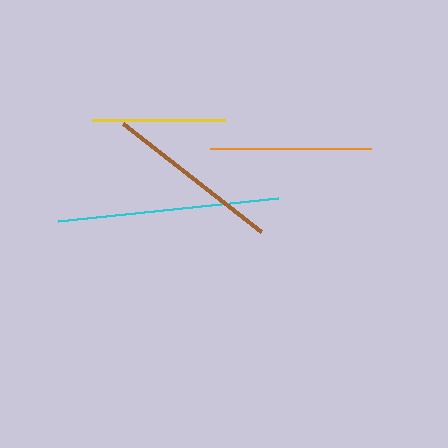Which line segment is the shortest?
The yellow line is the shortest at approximately 133 pixels.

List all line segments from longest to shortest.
From longest to shortest: cyan, brown, orange, yellow.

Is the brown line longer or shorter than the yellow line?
The brown line is longer than the yellow line.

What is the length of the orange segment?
The orange segment is approximately 161 pixels long.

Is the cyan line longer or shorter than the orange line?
The cyan line is longer than the orange line.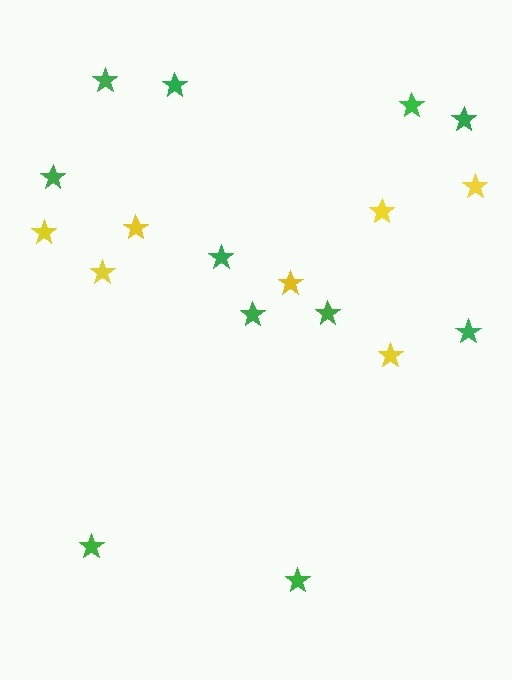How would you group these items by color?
There are 2 groups: one group of green stars (11) and one group of yellow stars (7).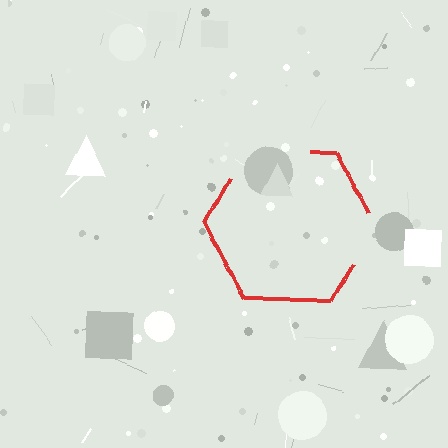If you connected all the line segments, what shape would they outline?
They would outline a hexagon.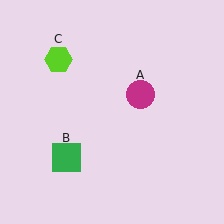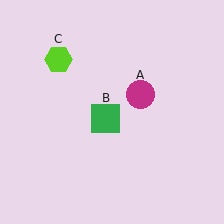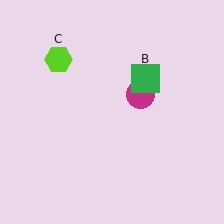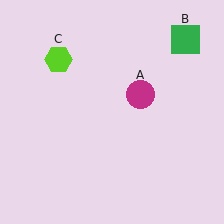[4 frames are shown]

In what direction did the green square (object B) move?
The green square (object B) moved up and to the right.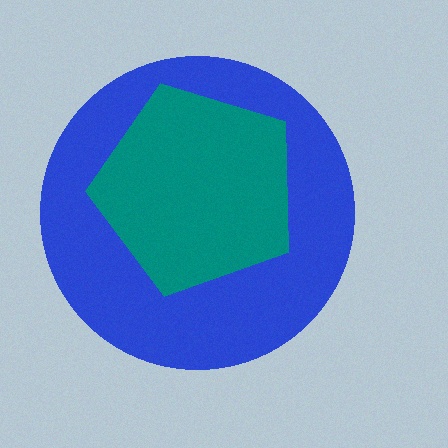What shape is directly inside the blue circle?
The teal pentagon.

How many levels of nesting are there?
2.